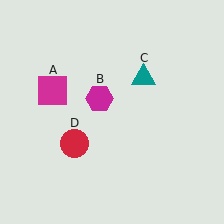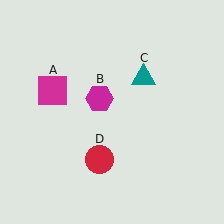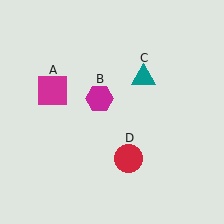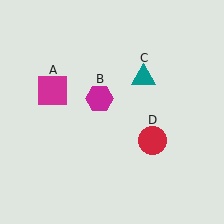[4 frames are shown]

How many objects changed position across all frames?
1 object changed position: red circle (object D).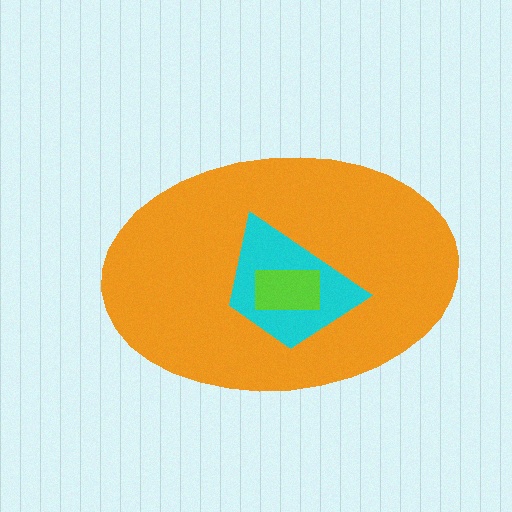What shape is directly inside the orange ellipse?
The cyan trapezoid.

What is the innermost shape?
The lime rectangle.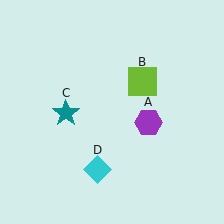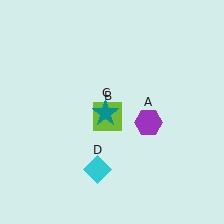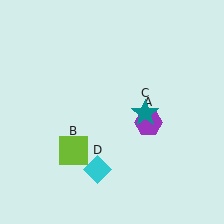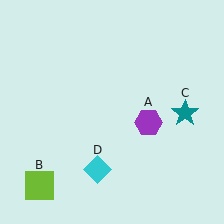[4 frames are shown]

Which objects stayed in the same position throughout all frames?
Purple hexagon (object A) and cyan diamond (object D) remained stationary.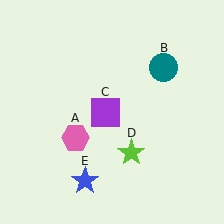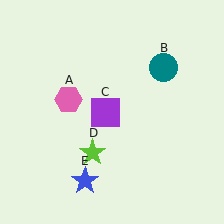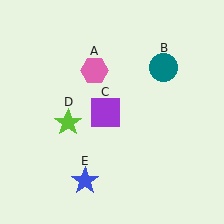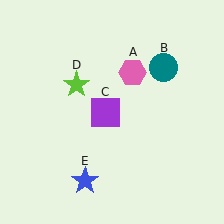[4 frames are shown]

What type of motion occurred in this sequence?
The pink hexagon (object A), lime star (object D) rotated clockwise around the center of the scene.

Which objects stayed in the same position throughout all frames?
Teal circle (object B) and purple square (object C) and blue star (object E) remained stationary.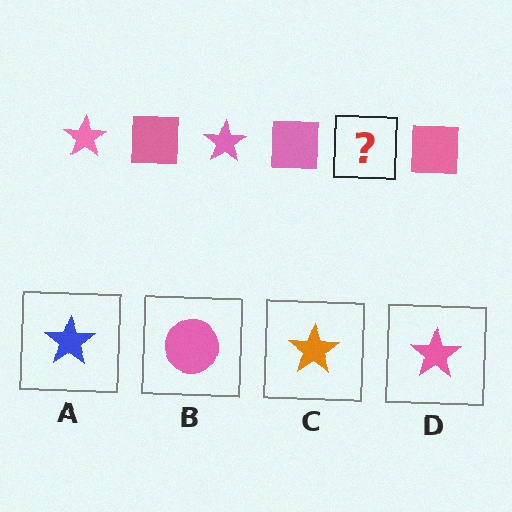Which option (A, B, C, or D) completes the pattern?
D.